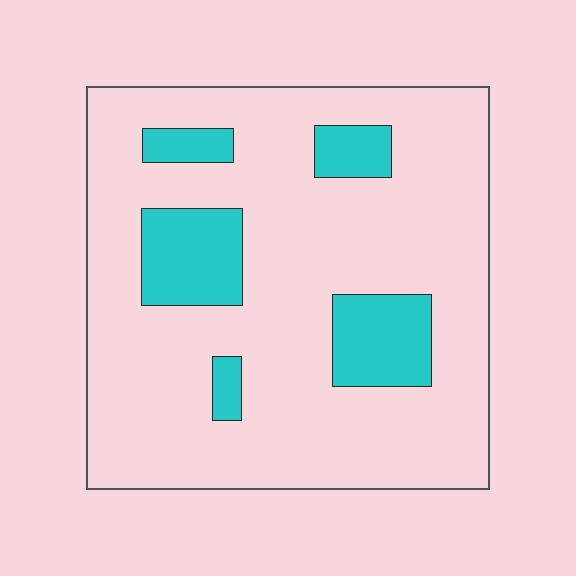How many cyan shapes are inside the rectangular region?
5.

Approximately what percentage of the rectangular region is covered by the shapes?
Approximately 20%.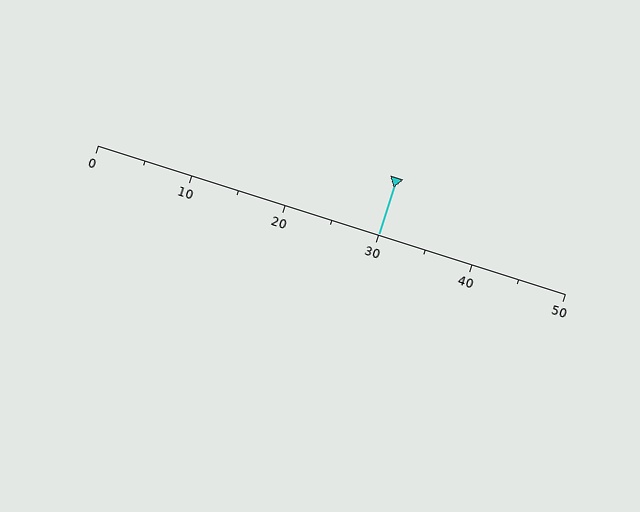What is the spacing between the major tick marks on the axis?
The major ticks are spaced 10 apart.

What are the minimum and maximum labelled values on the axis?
The axis runs from 0 to 50.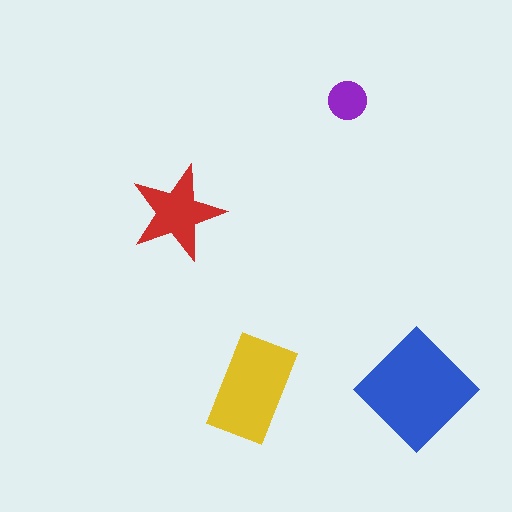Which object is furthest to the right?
The blue diamond is rightmost.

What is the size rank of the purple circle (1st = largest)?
4th.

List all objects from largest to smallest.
The blue diamond, the yellow rectangle, the red star, the purple circle.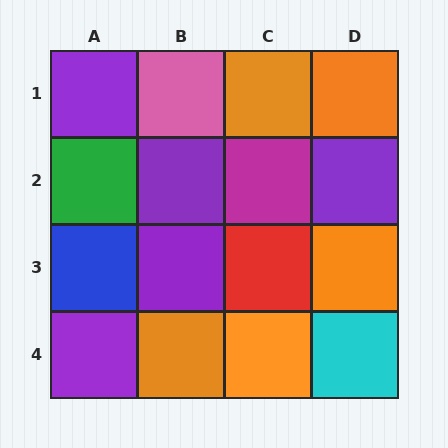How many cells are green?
1 cell is green.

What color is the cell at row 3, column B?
Purple.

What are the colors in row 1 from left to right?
Purple, pink, orange, orange.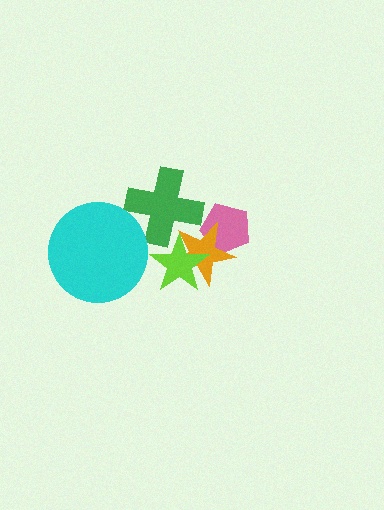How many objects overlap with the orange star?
3 objects overlap with the orange star.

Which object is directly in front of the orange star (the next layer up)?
The lime star is directly in front of the orange star.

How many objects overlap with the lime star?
2 objects overlap with the lime star.